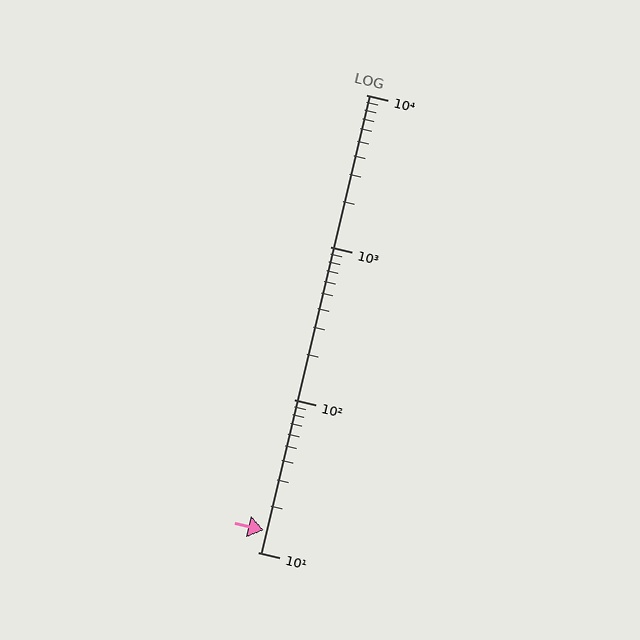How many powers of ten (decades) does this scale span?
The scale spans 3 decades, from 10 to 10000.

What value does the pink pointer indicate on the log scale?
The pointer indicates approximately 14.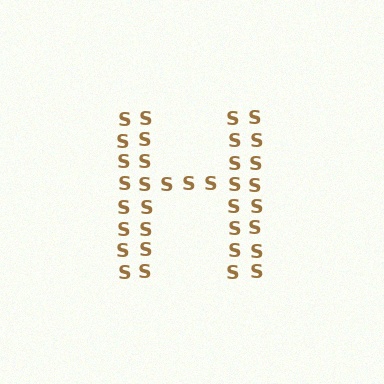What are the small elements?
The small elements are letter S's.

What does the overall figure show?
The overall figure shows the letter H.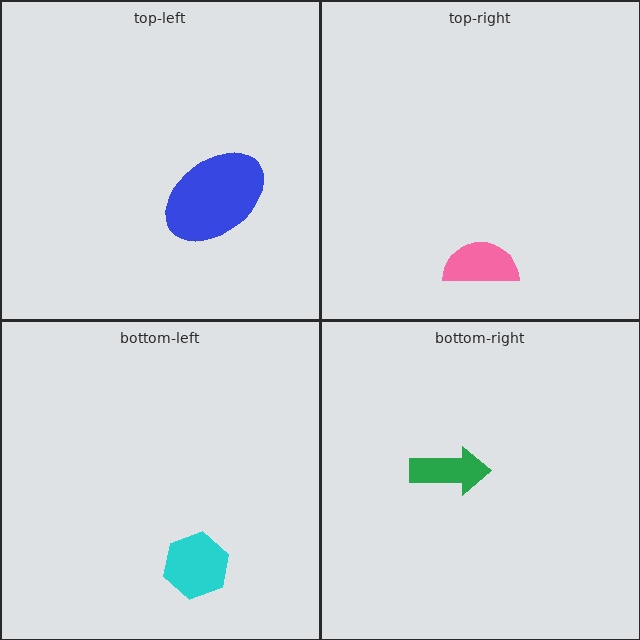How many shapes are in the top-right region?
1.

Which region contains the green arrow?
The bottom-right region.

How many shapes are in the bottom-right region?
1.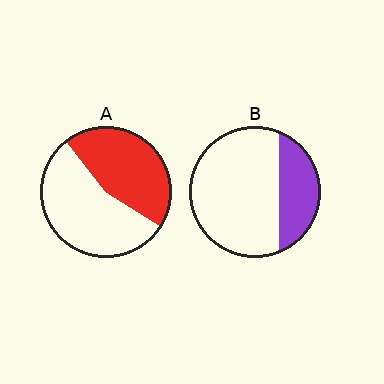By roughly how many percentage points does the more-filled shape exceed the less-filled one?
By roughly 20 percentage points (A over B).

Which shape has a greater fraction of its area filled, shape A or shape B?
Shape A.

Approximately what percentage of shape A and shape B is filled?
A is approximately 45% and B is approximately 25%.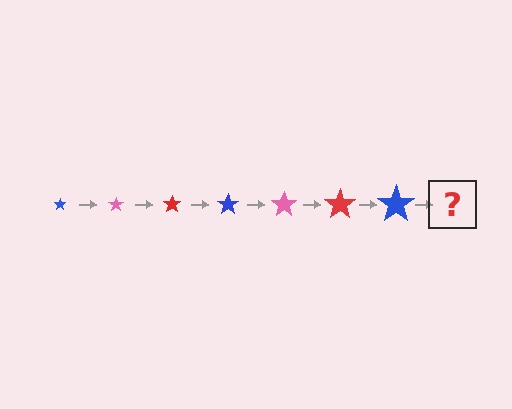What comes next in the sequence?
The next element should be a pink star, larger than the previous one.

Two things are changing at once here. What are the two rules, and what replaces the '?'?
The two rules are that the star grows larger each step and the color cycles through blue, pink, and red. The '?' should be a pink star, larger than the previous one.